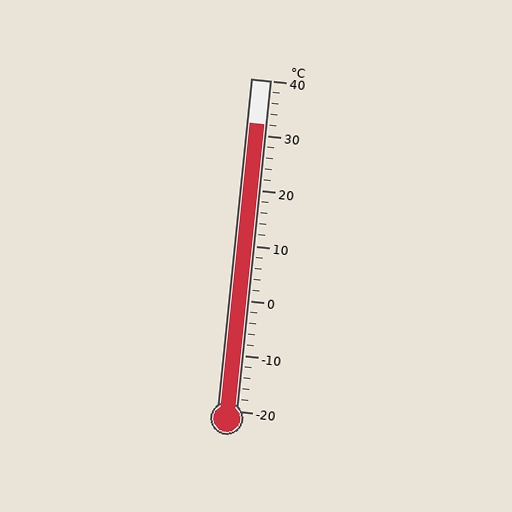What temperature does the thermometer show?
The thermometer shows approximately 32°C.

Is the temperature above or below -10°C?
The temperature is above -10°C.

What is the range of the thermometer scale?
The thermometer scale ranges from -20°C to 40°C.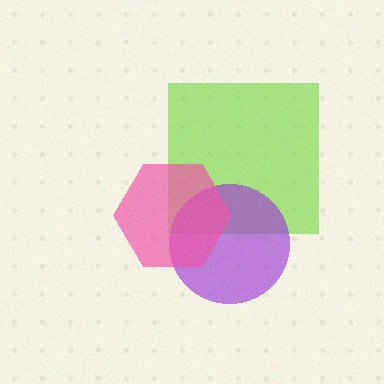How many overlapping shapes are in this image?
There are 3 overlapping shapes in the image.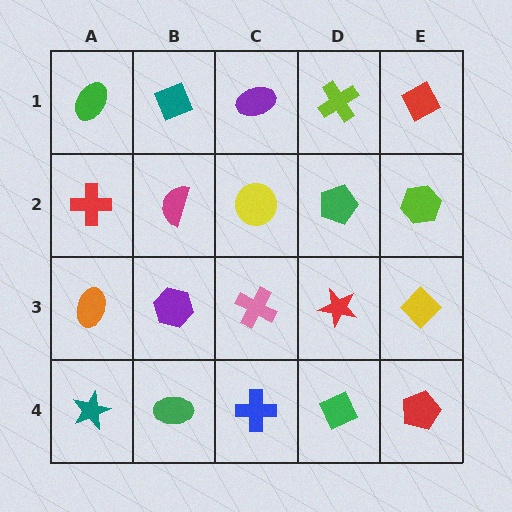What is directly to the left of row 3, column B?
An orange ellipse.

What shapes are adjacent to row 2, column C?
A purple ellipse (row 1, column C), a pink cross (row 3, column C), a magenta semicircle (row 2, column B), a green pentagon (row 2, column D).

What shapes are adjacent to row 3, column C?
A yellow circle (row 2, column C), a blue cross (row 4, column C), a purple hexagon (row 3, column B), a red star (row 3, column D).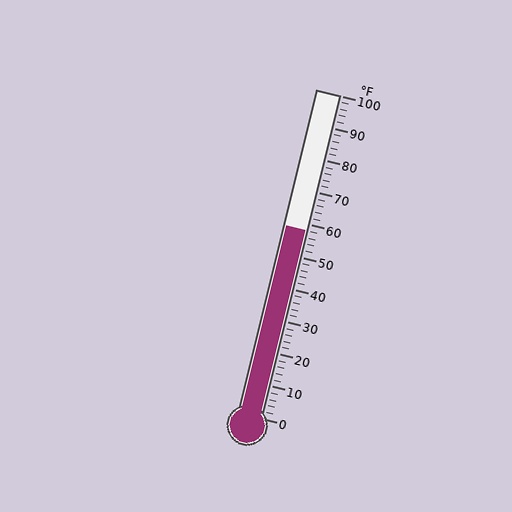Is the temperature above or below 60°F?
The temperature is below 60°F.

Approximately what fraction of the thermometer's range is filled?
The thermometer is filled to approximately 60% of its range.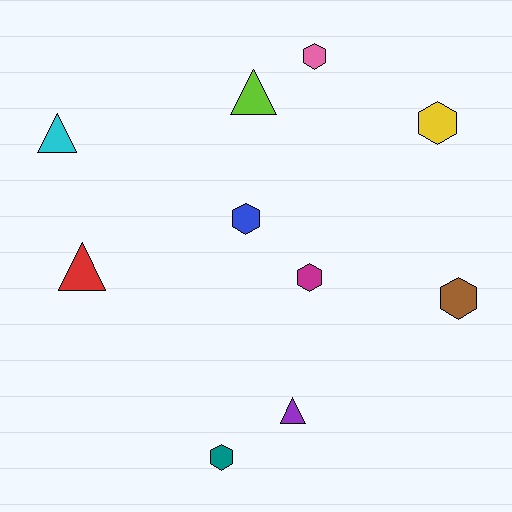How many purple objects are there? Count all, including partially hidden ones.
There is 1 purple object.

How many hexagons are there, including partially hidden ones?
There are 6 hexagons.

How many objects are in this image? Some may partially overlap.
There are 10 objects.